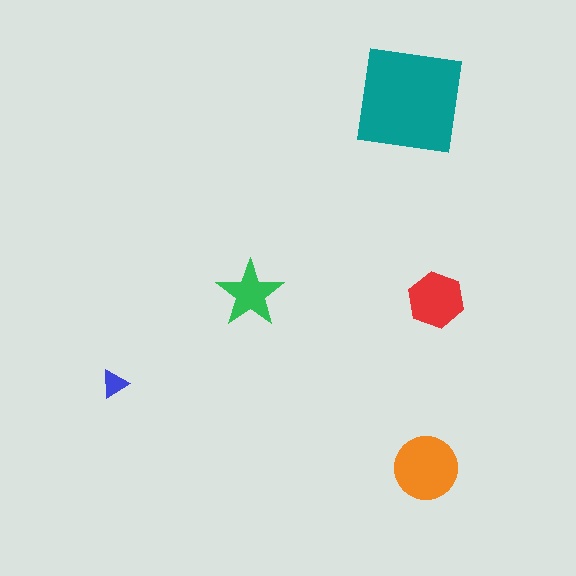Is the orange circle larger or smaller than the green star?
Larger.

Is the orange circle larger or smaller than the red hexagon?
Larger.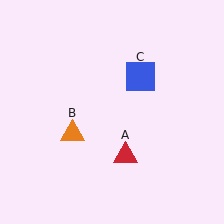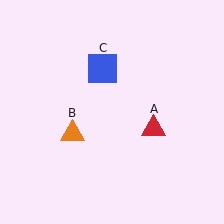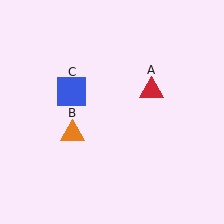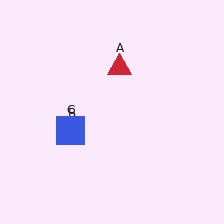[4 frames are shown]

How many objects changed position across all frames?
2 objects changed position: red triangle (object A), blue square (object C).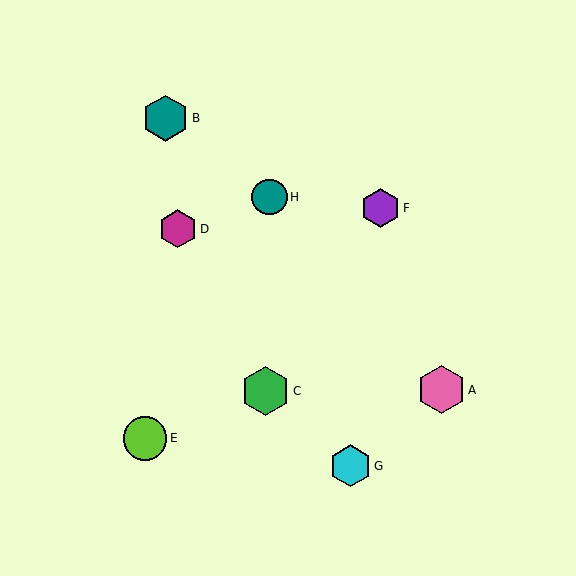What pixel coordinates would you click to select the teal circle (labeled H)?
Click at (270, 197) to select the teal circle H.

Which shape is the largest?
The green hexagon (labeled C) is the largest.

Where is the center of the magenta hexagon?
The center of the magenta hexagon is at (178, 229).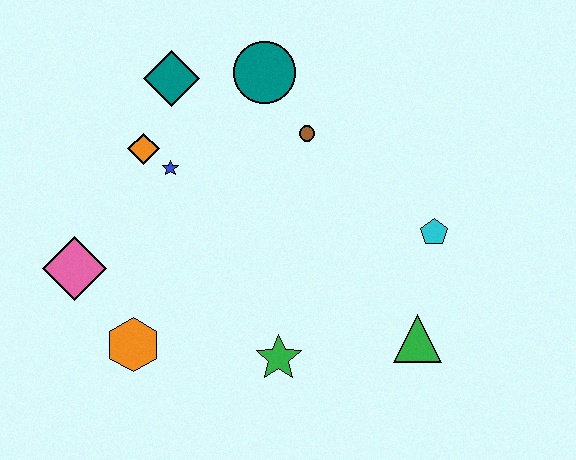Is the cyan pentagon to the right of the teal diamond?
Yes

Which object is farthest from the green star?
The teal diamond is farthest from the green star.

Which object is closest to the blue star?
The orange diamond is closest to the blue star.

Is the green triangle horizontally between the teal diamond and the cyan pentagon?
Yes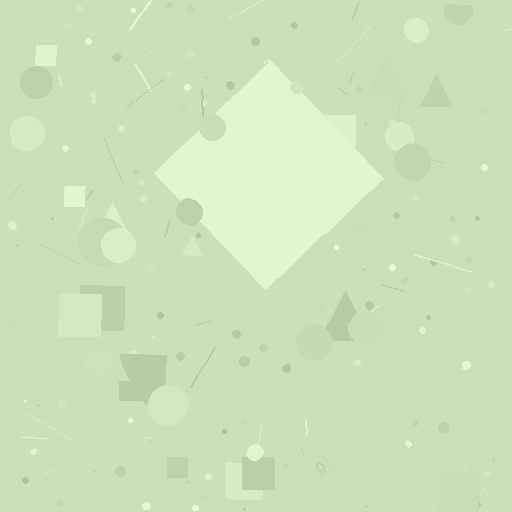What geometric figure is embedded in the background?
A diamond is embedded in the background.